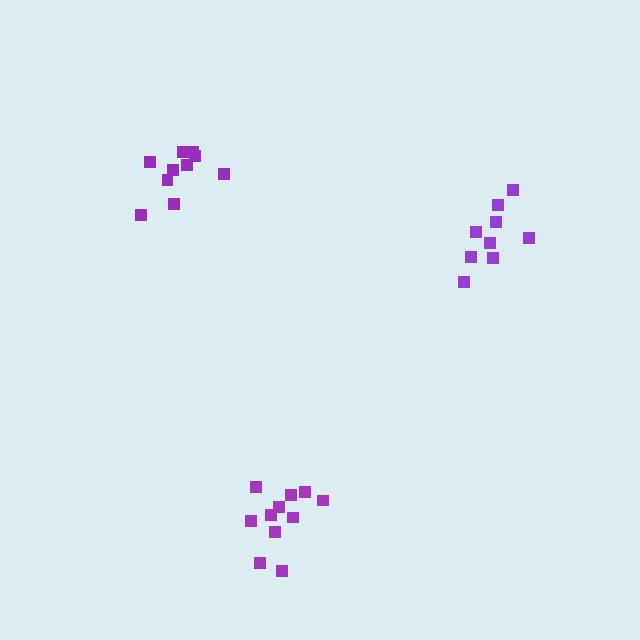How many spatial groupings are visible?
There are 3 spatial groupings.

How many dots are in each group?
Group 1: 10 dots, Group 2: 11 dots, Group 3: 9 dots (30 total).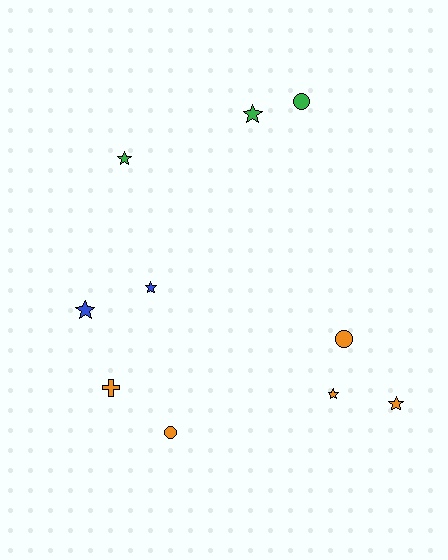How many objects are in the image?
There are 10 objects.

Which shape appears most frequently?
Star, with 6 objects.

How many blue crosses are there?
There are no blue crosses.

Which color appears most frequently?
Orange, with 5 objects.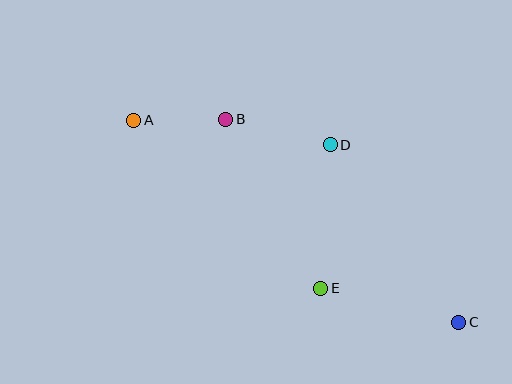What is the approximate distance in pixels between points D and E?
The distance between D and E is approximately 143 pixels.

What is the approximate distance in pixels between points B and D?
The distance between B and D is approximately 108 pixels.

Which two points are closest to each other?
Points A and B are closest to each other.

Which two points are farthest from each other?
Points A and C are farthest from each other.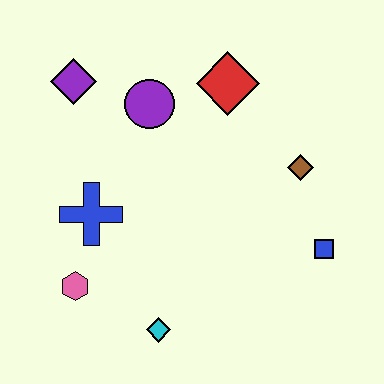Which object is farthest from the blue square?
The purple diamond is farthest from the blue square.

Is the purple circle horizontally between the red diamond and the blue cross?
Yes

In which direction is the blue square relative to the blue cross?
The blue square is to the right of the blue cross.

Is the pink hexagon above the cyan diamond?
Yes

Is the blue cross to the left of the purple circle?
Yes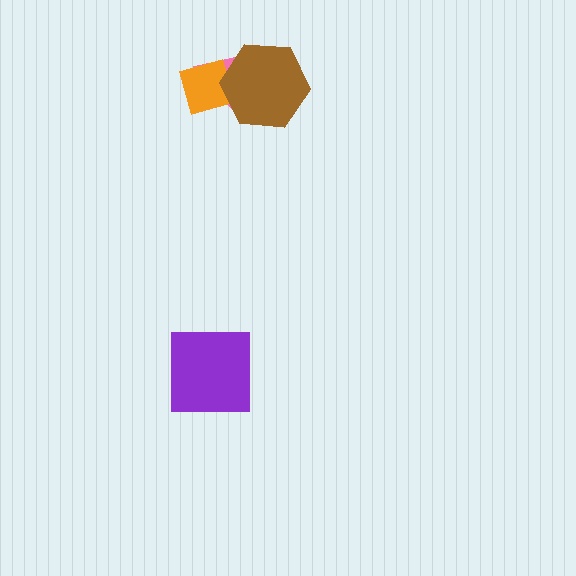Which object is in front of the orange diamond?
The brown hexagon is in front of the orange diamond.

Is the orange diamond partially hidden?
Yes, it is partially covered by another shape.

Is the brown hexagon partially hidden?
No, no other shape covers it.